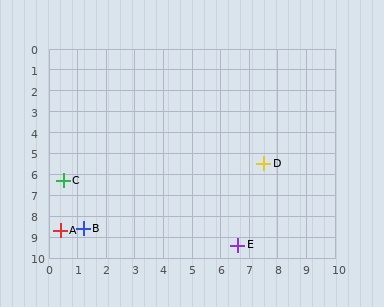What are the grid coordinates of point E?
Point E is at approximately (6.6, 9.4).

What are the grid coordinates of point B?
Point B is at approximately (1.2, 8.6).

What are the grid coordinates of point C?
Point C is at approximately (0.5, 6.3).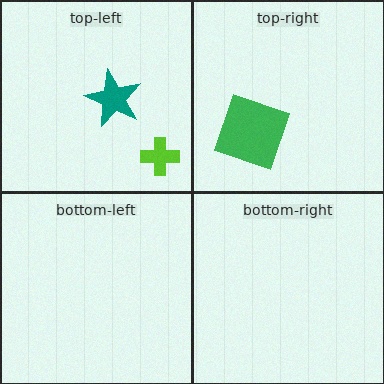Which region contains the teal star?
The top-left region.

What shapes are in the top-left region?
The lime cross, the teal star.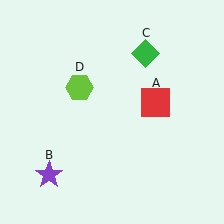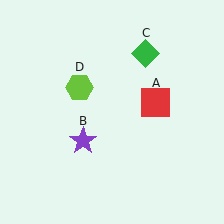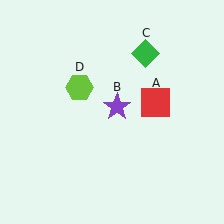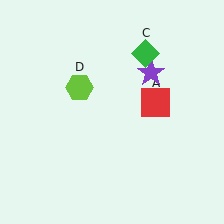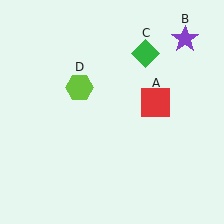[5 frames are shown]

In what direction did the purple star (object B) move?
The purple star (object B) moved up and to the right.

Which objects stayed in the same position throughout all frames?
Red square (object A) and green diamond (object C) and lime hexagon (object D) remained stationary.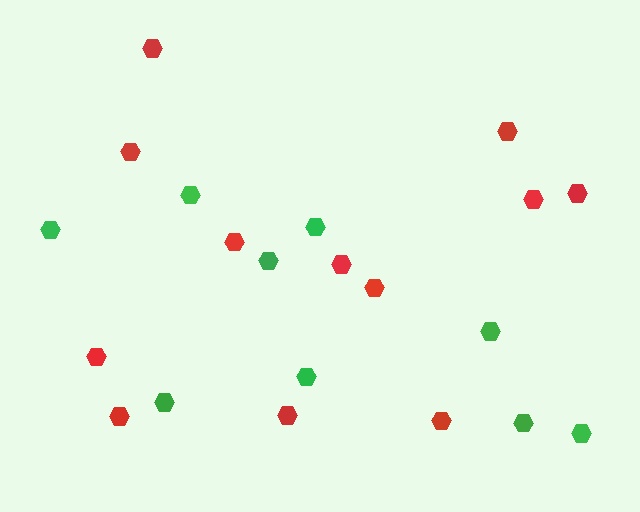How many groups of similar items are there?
There are 2 groups: one group of red hexagons (12) and one group of green hexagons (9).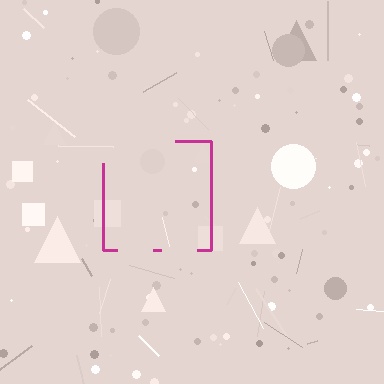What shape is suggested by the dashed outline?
The dashed outline suggests a square.